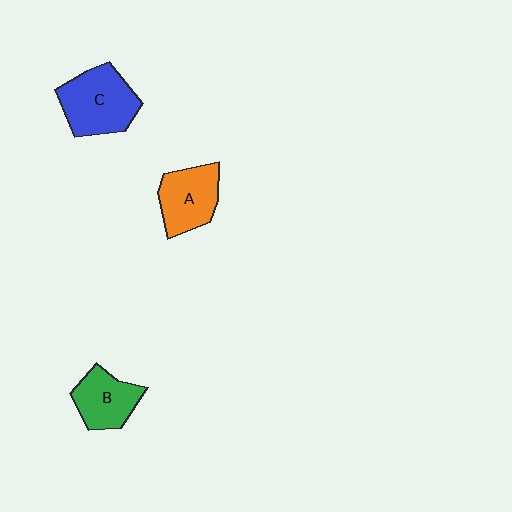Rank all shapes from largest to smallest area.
From largest to smallest: C (blue), A (orange), B (green).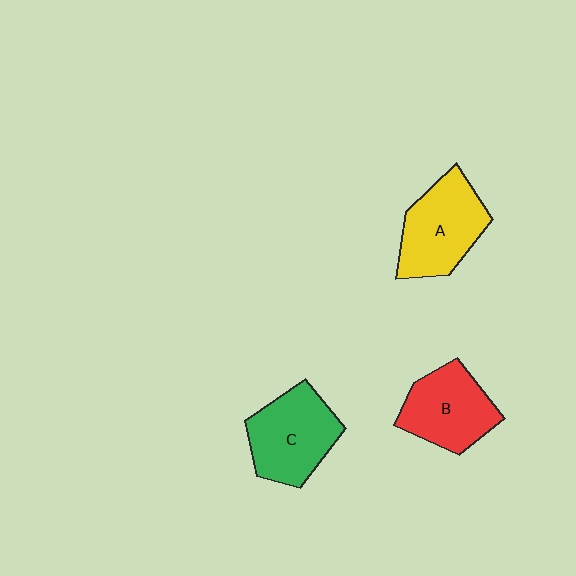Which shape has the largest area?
Shape C (green).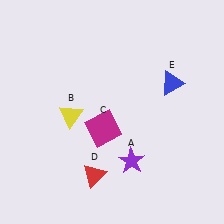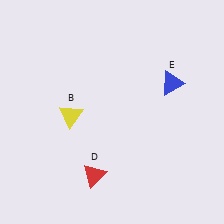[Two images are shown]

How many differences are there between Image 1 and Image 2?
There are 2 differences between the two images.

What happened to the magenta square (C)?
The magenta square (C) was removed in Image 2. It was in the bottom-left area of Image 1.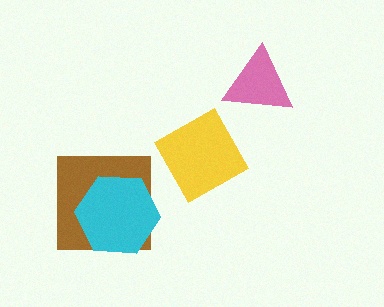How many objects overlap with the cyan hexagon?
1 object overlaps with the cyan hexagon.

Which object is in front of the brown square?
The cyan hexagon is in front of the brown square.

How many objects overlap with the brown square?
1 object overlaps with the brown square.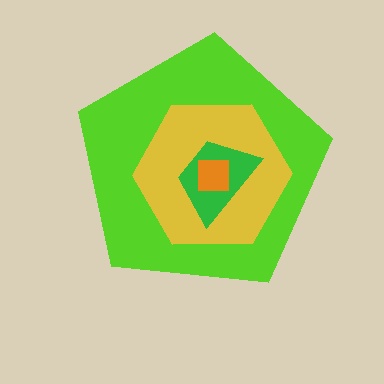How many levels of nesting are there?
4.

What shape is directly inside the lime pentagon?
The yellow hexagon.